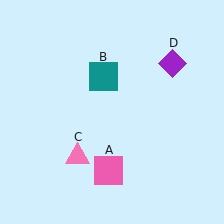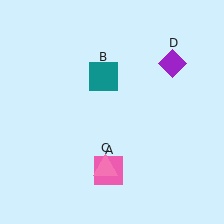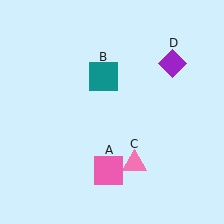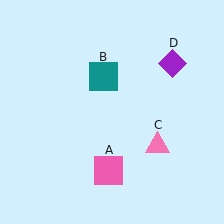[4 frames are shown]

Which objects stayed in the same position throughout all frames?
Pink square (object A) and teal square (object B) and purple diamond (object D) remained stationary.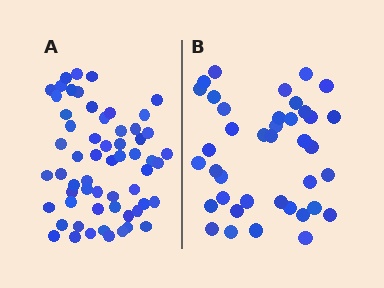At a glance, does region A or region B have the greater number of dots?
Region A (the left region) has more dots.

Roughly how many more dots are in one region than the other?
Region A has approximately 20 more dots than region B.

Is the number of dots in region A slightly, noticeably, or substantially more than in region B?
Region A has substantially more. The ratio is roughly 1.5 to 1.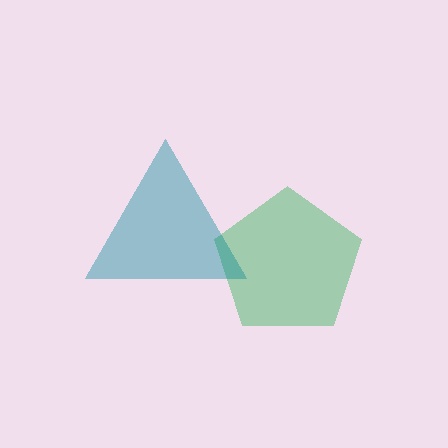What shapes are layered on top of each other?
The layered shapes are: a green pentagon, a teal triangle.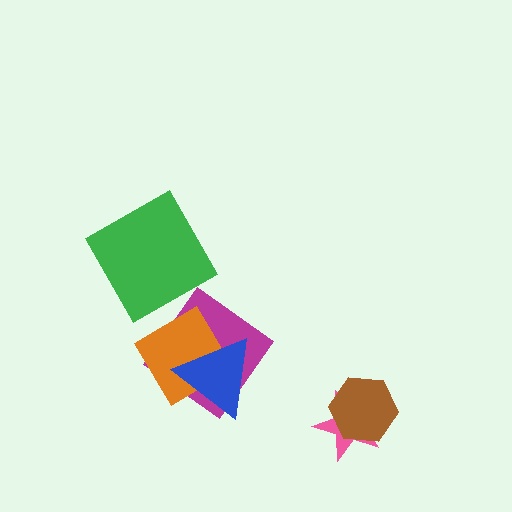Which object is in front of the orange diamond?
The blue triangle is in front of the orange diamond.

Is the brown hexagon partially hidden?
No, no other shape covers it.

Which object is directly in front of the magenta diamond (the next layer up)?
The orange diamond is directly in front of the magenta diamond.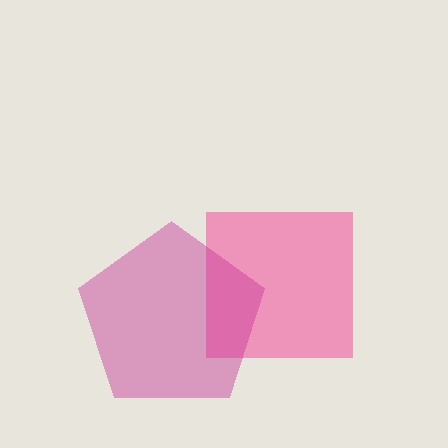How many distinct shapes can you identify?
There are 2 distinct shapes: a pink square, a magenta pentagon.